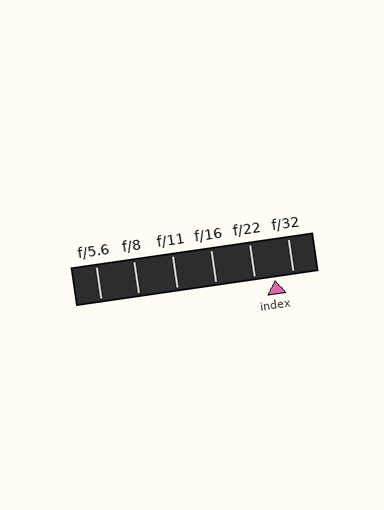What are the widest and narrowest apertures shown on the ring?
The widest aperture shown is f/5.6 and the narrowest is f/32.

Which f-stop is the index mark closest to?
The index mark is closest to f/32.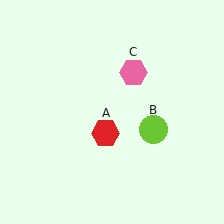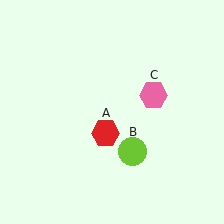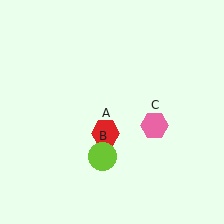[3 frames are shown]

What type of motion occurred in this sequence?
The lime circle (object B), pink hexagon (object C) rotated clockwise around the center of the scene.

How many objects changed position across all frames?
2 objects changed position: lime circle (object B), pink hexagon (object C).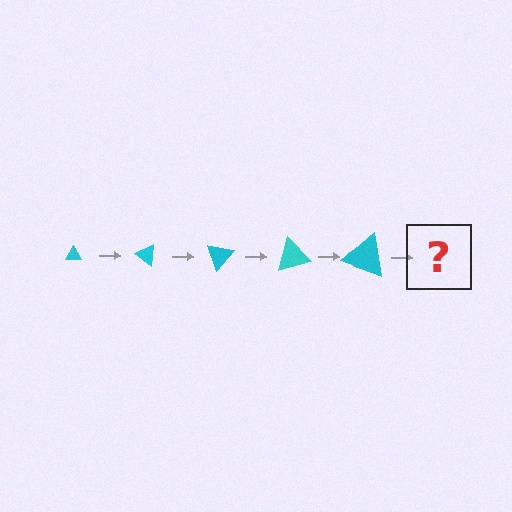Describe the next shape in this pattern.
It should be a triangle, larger than the previous one and rotated 175 degrees from the start.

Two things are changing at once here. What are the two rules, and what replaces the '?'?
The two rules are that the triangle grows larger each step and it rotates 35 degrees each step. The '?' should be a triangle, larger than the previous one and rotated 175 degrees from the start.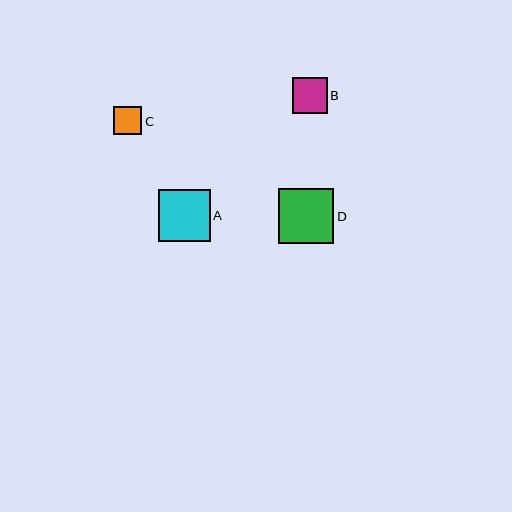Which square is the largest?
Square D is the largest with a size of approximately 55 pixels.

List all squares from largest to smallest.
From largest to smallest: D, A, B, C.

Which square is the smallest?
Square C is the smallest with a size of approximately 28 pixels.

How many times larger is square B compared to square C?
Square B is approximately 1.3 times the size of square C.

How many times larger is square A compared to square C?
Square A is approximately 1.9 times the size of square C.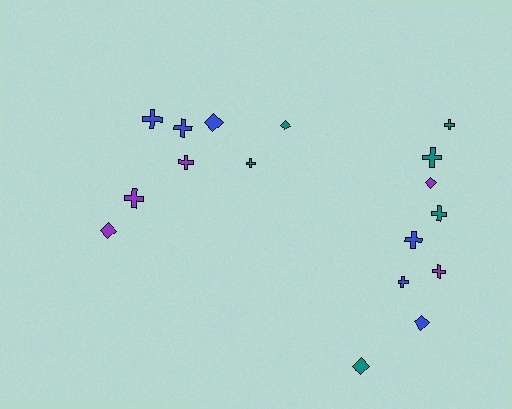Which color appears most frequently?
Teal, with 6 objects.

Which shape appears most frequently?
Cross, with 11 objects.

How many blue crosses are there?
There are 4 blue crosses.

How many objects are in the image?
There are 17 objects.